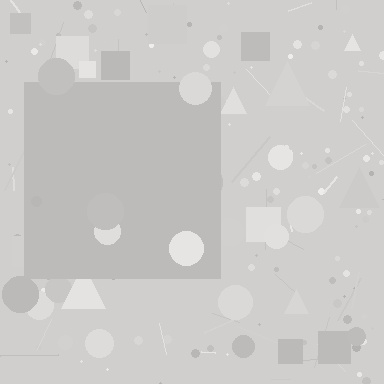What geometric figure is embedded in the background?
A square is embedded in the background.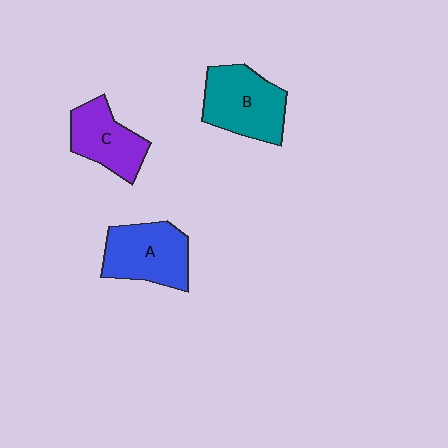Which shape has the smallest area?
Shape C (purple).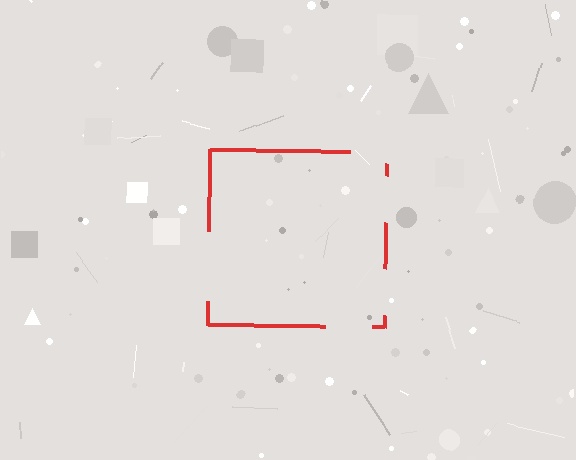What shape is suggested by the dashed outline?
The dashed outline suggests a square.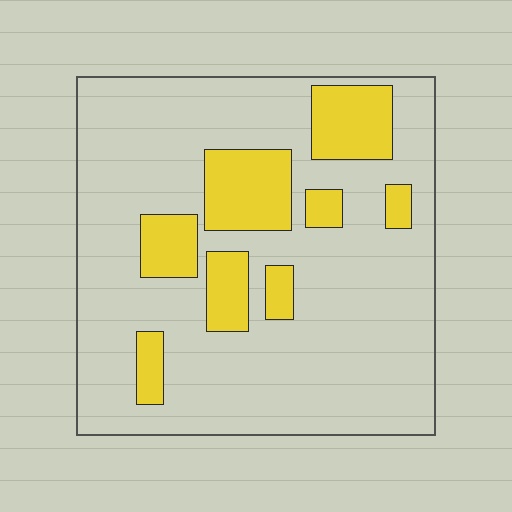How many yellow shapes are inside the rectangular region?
8.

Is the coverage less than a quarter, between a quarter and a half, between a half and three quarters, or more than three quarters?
Less than a quarter.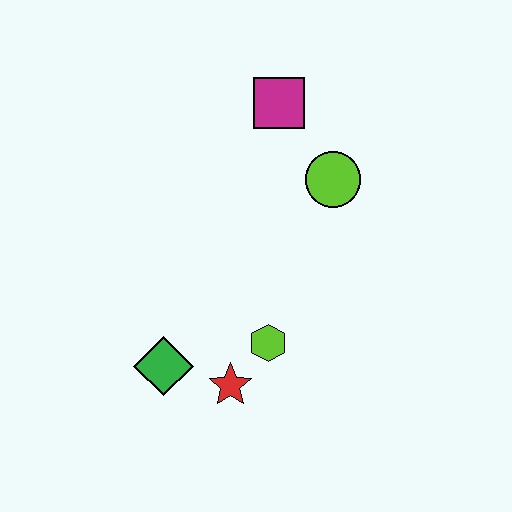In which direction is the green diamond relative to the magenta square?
The green diamond is below the magenta square.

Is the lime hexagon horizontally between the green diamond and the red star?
No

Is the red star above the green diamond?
No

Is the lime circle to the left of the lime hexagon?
No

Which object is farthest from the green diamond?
The magenta square is farthest from the green diamond.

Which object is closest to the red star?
The lime hexagon is closest to the red star.